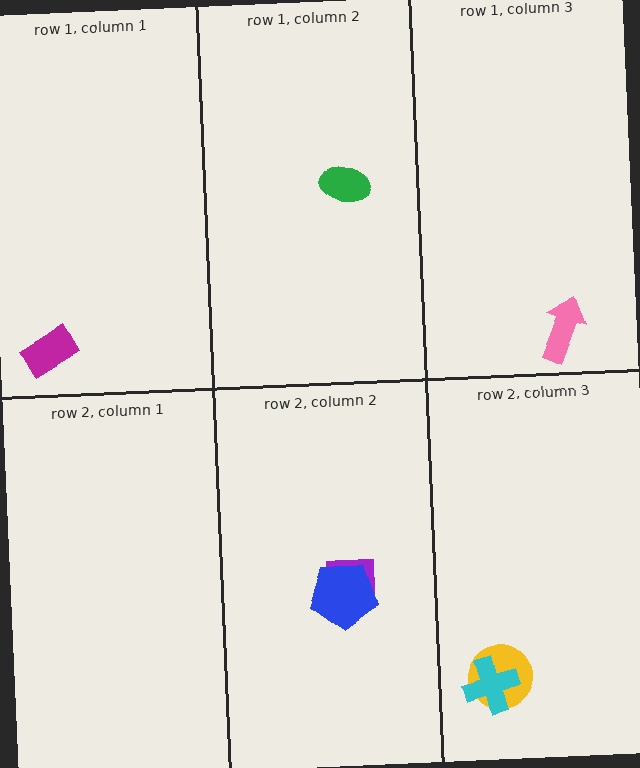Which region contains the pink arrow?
The row 1, column 3 region.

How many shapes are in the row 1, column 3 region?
1.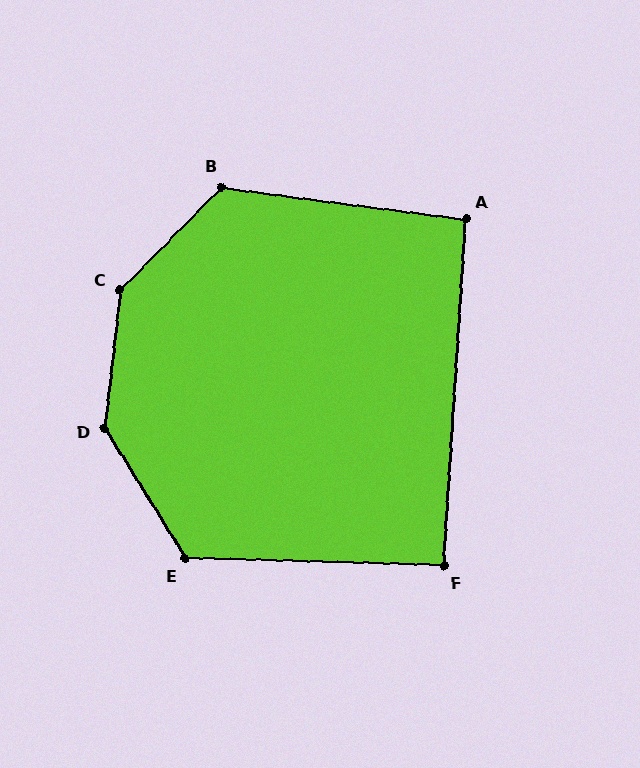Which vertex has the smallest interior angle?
F, at approximately 92 degrees.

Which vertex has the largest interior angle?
C, at approximately 143 degrees.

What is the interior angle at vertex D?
Approximately 141 degrees (obtuse).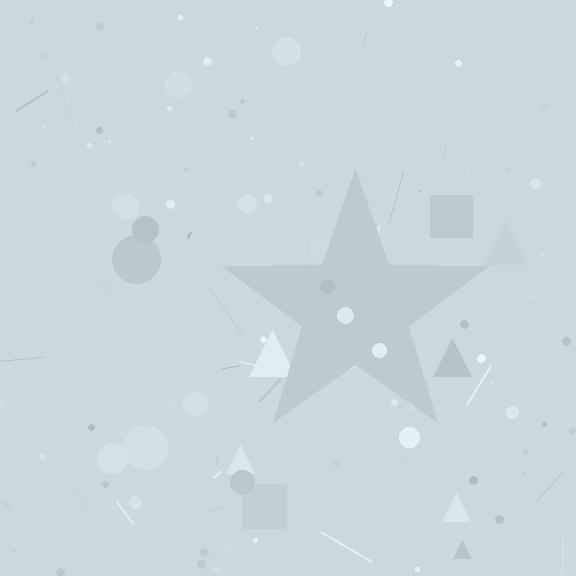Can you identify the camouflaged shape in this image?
The camouflaged shape is a star.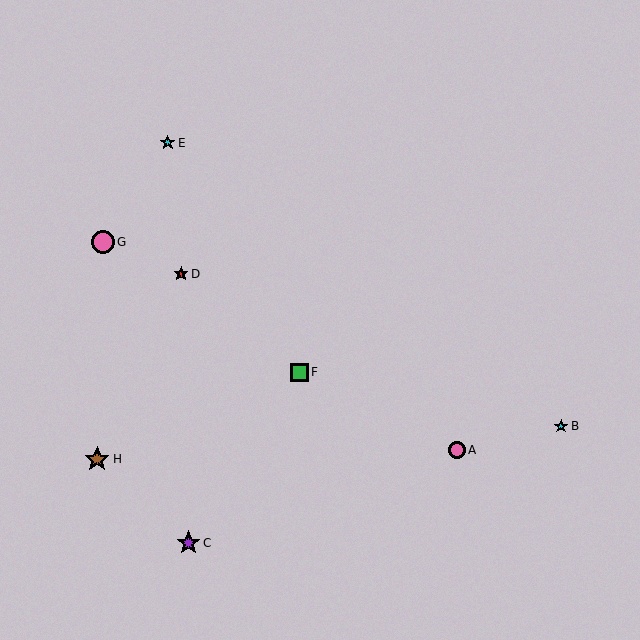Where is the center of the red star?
The center of the red star is at (181, 274).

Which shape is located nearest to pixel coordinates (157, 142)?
The cyan star (labeled E) at (168, 143) is nearest to that location.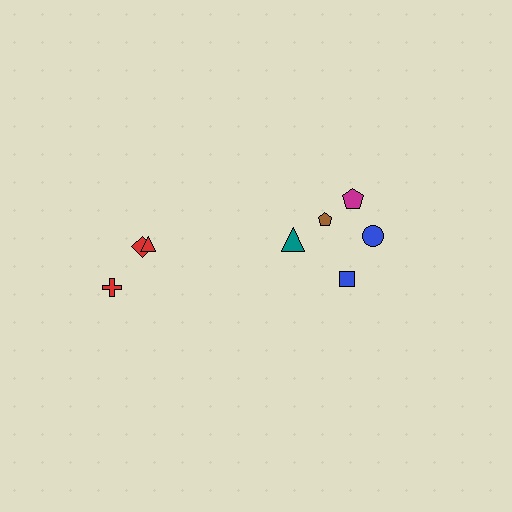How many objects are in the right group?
There are 5 objects.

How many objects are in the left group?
There are 3 objects.